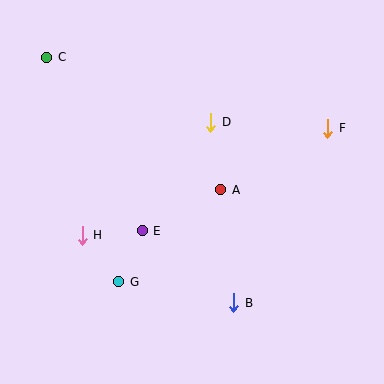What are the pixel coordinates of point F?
Point F is at (328, 128).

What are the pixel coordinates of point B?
Point B is at (234, 303).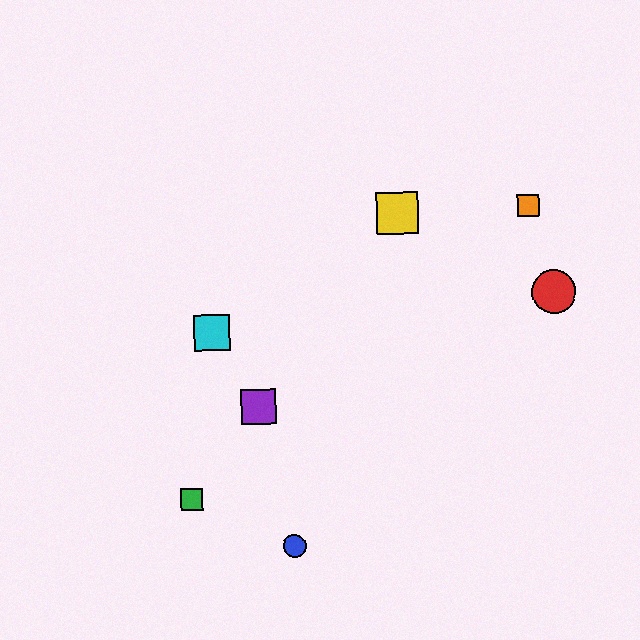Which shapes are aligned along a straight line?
The green square, the yellow square, the purple square are aligned along a straight line.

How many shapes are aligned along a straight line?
3 shapes (the green square, the yellow square, the purple square) are aligned along a straight line.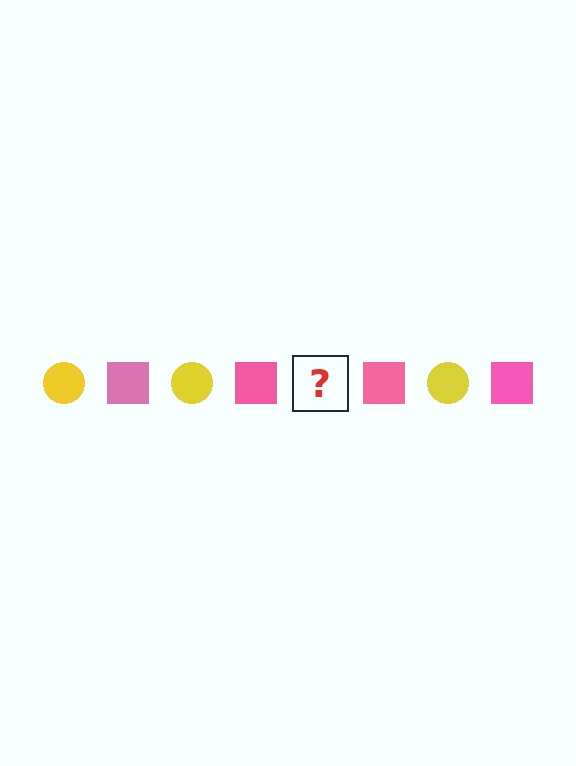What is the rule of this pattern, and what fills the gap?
The rule is that the pattern alternates between yellow circle and pink square. The gap should be filled with a yellow circle.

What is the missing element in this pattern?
The missing element is a yellow circle.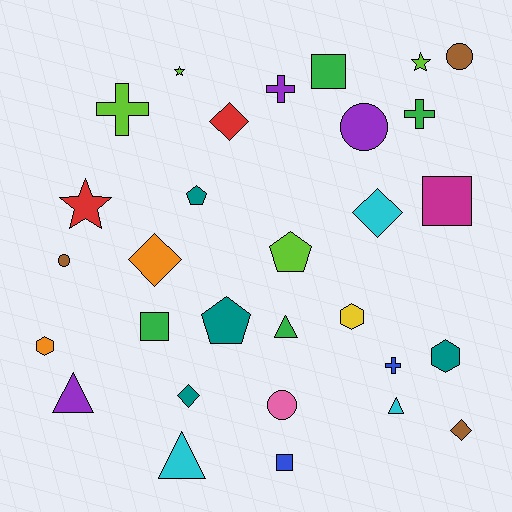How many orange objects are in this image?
There are 2 orange objects.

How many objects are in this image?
There are 30 objects.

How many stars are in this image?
There are 3 stars.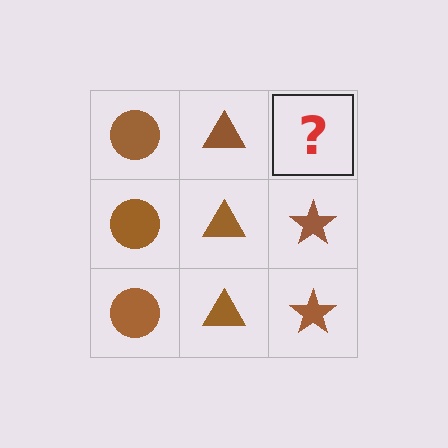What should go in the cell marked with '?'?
The missing cell should contain a brown star.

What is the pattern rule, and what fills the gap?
The rule is that each column has a consistent shape. The gap should be filled with a brown star.